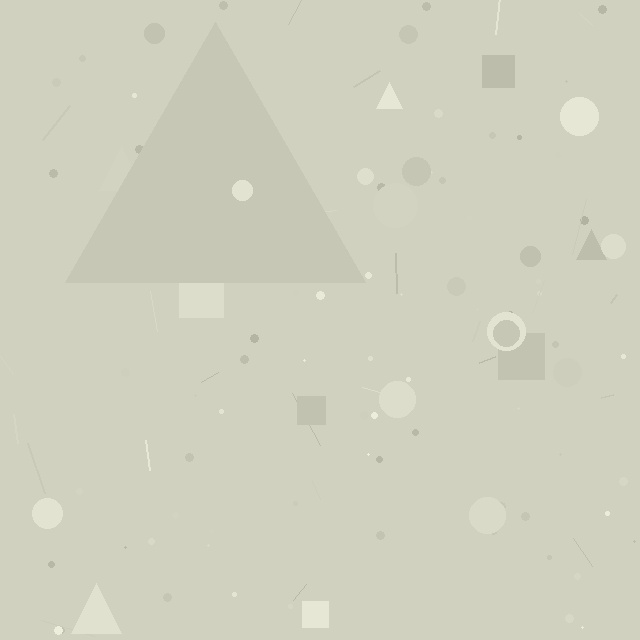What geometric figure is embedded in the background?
A triangle is embedded in the background.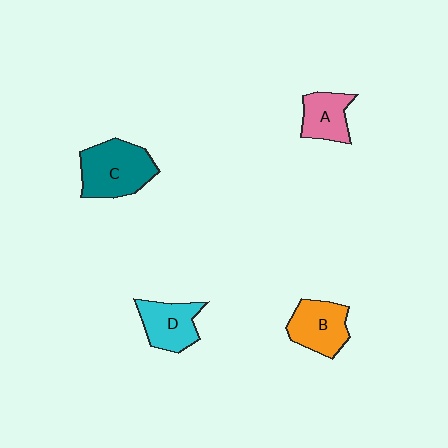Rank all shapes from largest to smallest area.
From largest to smallest: C (teal), B (orange), D (cyan), A (pink).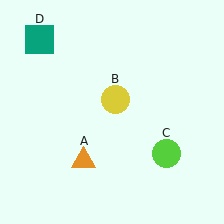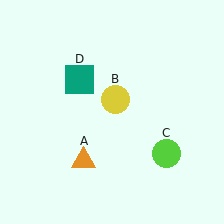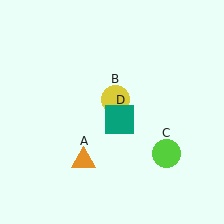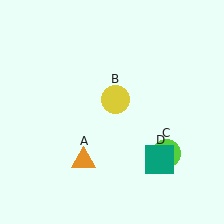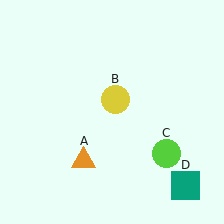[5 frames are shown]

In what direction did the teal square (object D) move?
The teal square (object D) moved down and to the right.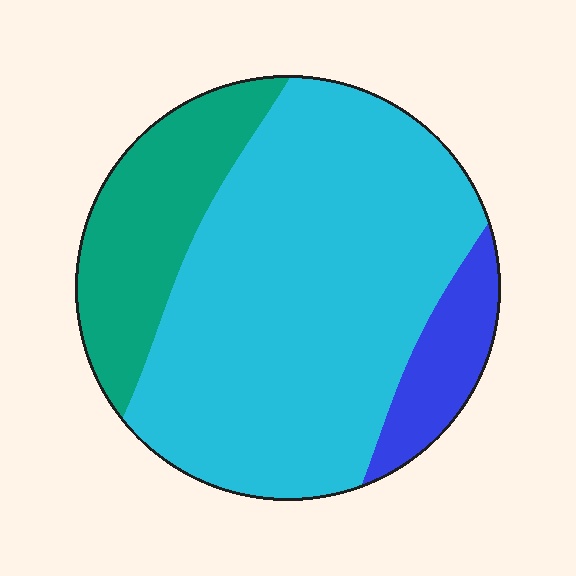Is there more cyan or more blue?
Cyan.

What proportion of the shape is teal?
Teal covers around 20% of the shape.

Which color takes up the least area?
Blue, at roughly 10%.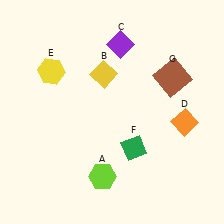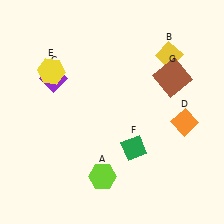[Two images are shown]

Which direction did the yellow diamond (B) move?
The yellow diamond (B) moved right.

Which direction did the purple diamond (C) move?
The purple diamond (C) moved left.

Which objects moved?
The objects that moved are: the yellow diamond (B), the purple diamond (C).